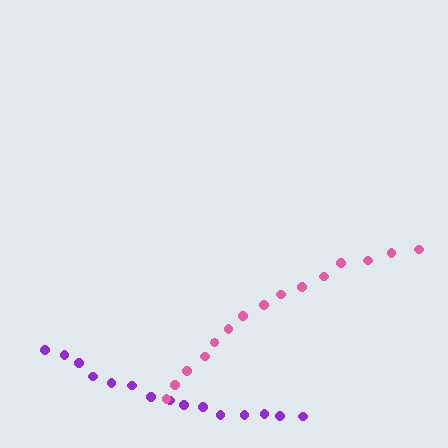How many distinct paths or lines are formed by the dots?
There are 2 distinct paths.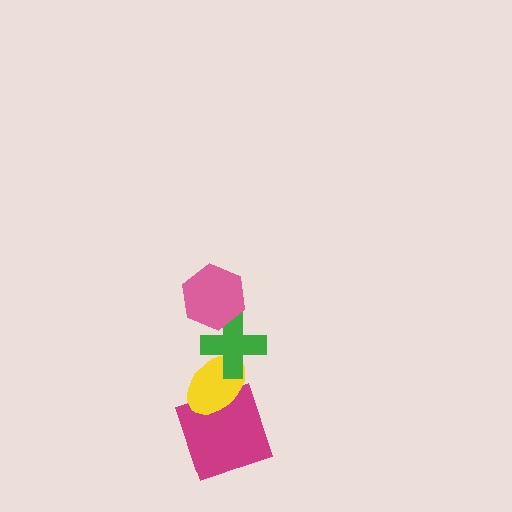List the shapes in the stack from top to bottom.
From top to bottom: the pink hexagon, the green cross, the yellow ellipse, the magenta square.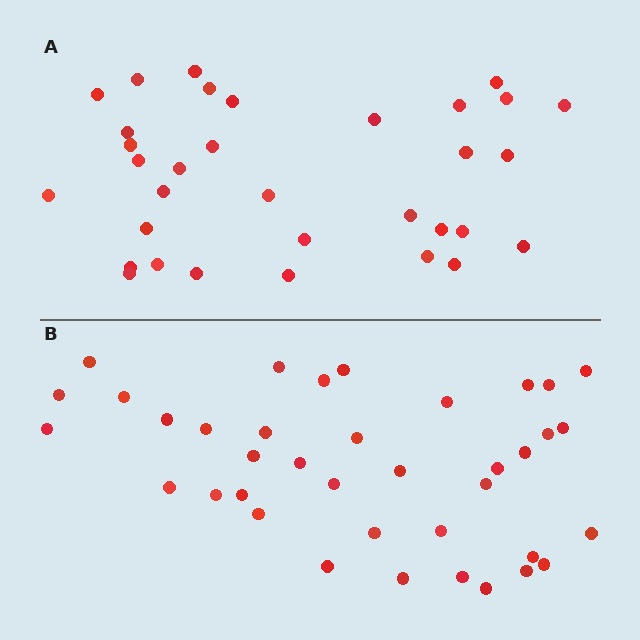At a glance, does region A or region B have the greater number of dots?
Region B (the bottom region) has more dots.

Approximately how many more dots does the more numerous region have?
Region B has about 5 more dots than region A.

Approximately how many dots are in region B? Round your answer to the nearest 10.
About 40 dots. (The exact count is 38, which rounds to 40.)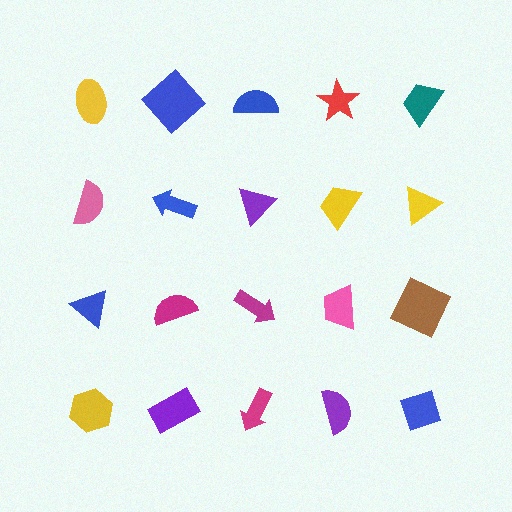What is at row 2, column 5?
A yellow triangle.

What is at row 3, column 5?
A brown square.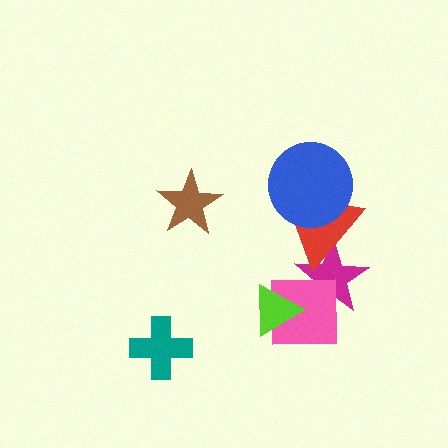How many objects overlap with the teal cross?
0 objects overlap with the teal cross.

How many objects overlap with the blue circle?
1 object overlaps with the blue circle.